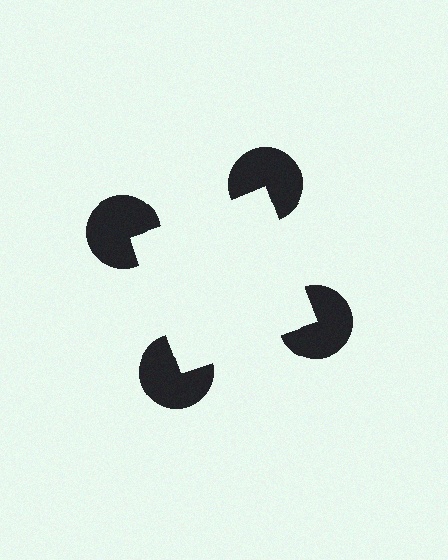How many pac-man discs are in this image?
There are 4 — one at each vertex of the illusory square.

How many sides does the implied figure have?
4 sides.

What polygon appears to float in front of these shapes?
An illusory square — its edges are inferred from the aligned wedge cuts in the pac-man discs, not physically drawn.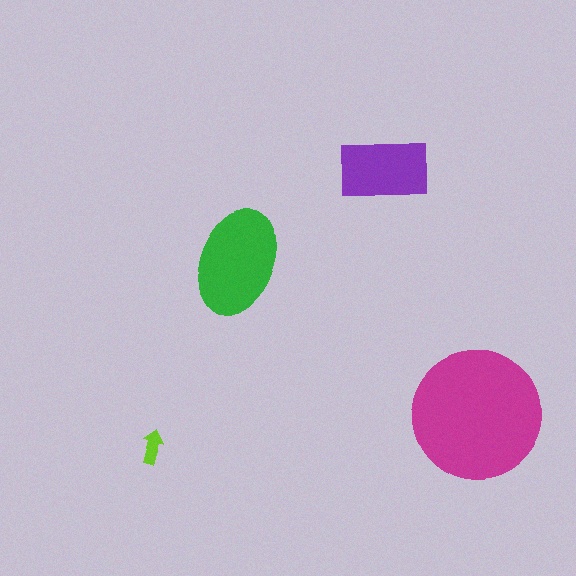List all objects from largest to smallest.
The magenta circle, the green ellipse, the purple rectangle, the lime arrow.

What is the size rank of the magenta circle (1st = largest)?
1st.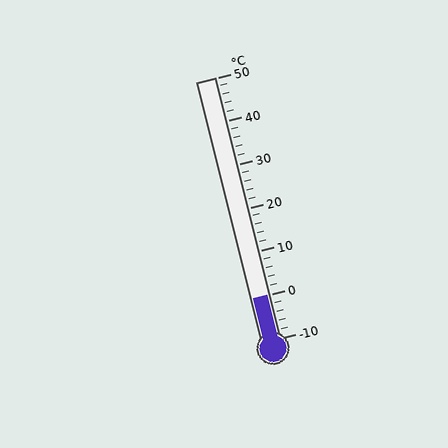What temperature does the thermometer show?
The thermometer shows approximately 0°C.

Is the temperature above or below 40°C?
The temperature is below 40°C.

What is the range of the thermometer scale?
The thermometer scale ranges from -10°C to 50°C.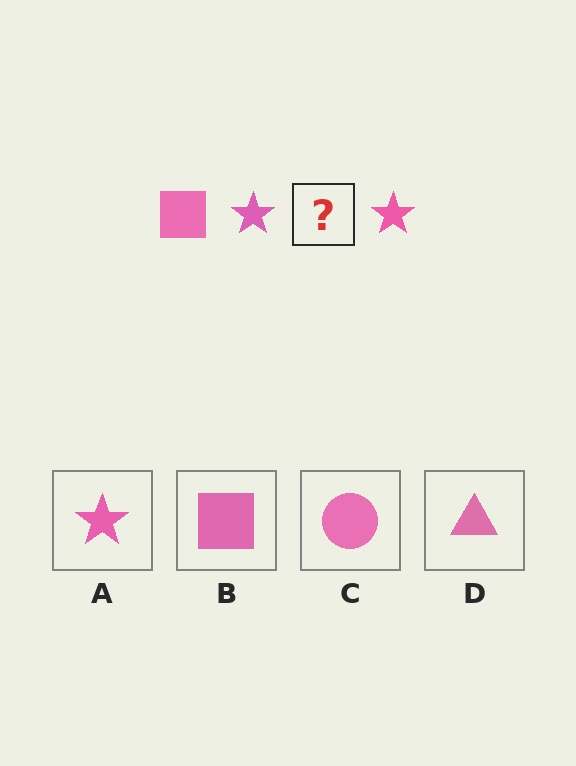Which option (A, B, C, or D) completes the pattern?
B.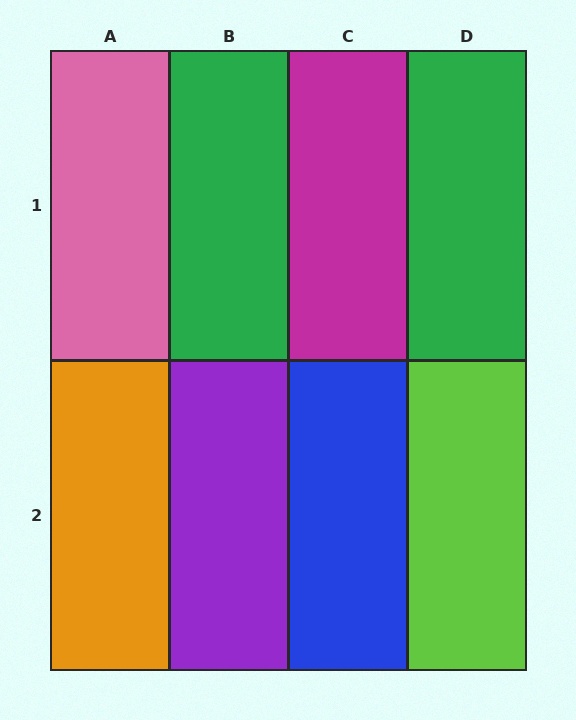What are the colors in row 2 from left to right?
Orange, purple, blue, lime.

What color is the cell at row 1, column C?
Magenta.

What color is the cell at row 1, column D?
Green.